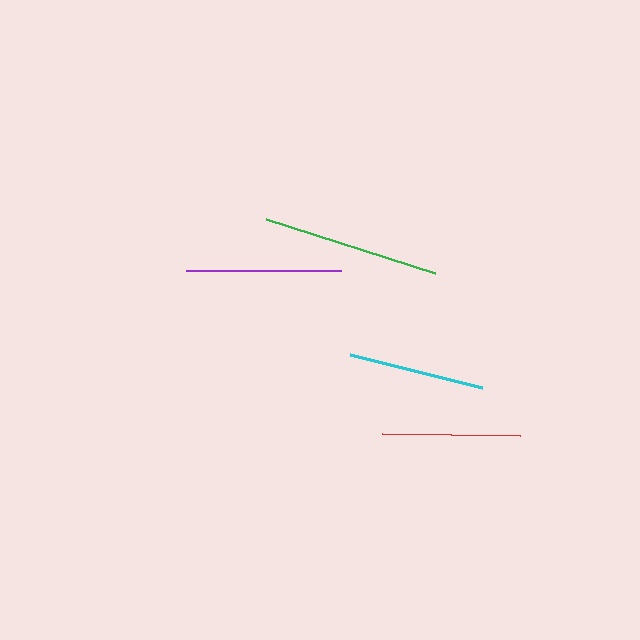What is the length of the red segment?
The red segment is approximately 138 pixels long.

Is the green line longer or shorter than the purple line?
The green line is longer than the purple line.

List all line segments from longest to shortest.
From longest to shortest: green, purple, red, cyan.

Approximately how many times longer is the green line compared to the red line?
The green line is approximately 1.3 times the length of the red line.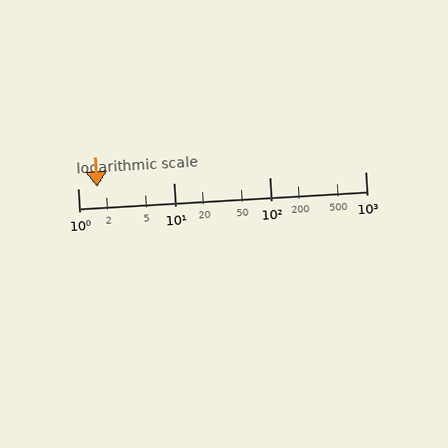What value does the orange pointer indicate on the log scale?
The pointer indicates approximately 1.6.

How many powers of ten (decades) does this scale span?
The scale spans 3 decades, from 1 to 1000.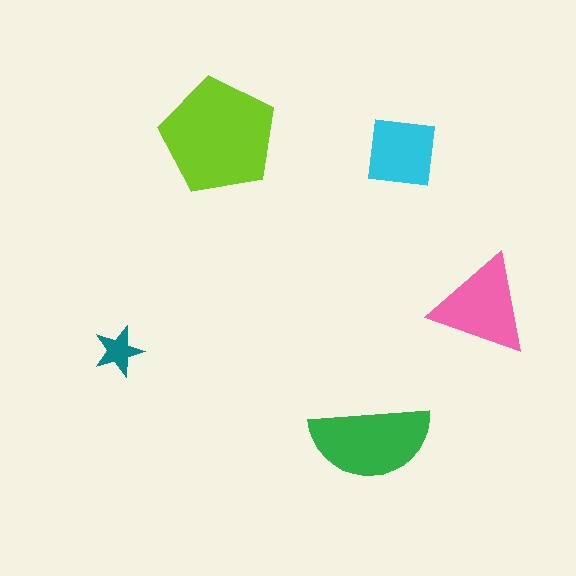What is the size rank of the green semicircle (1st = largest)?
2nd.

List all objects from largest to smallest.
The lime pentagon, the green semicircle, the pink triangle, the cyan square, the teal star.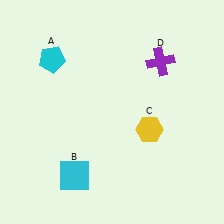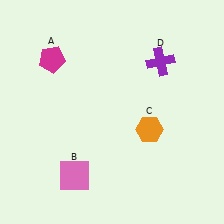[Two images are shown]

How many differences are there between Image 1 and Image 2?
There are 3 differences between the two images.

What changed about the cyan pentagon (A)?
In Image 1, A is cyan. In Image 2, it changed to magenta.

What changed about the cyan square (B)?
In Image 1, B is cyan. In Image 2, it changed to pink.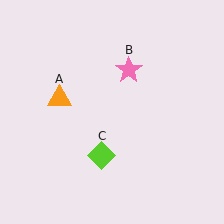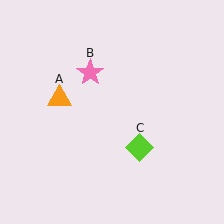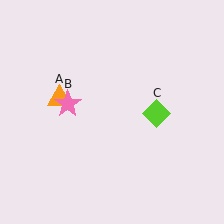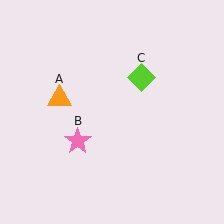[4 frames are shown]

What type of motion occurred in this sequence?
The pink star (object B), lime diamond (object C) rotated counterclockwise around the center of the scene.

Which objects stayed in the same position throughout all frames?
Orange triangle (object A) remained stationary.